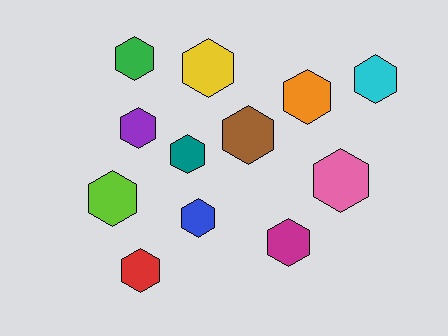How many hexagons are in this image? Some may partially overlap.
There are 12 hexagons.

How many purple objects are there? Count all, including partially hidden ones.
There is 1 purple object.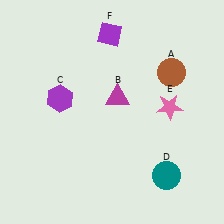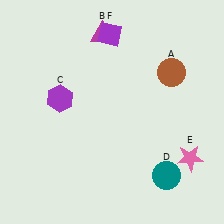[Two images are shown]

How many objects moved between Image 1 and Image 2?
2 objects moved between the two images.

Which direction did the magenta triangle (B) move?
The magenta triangle (B) moved up.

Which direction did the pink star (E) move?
The pink star (E) moved down.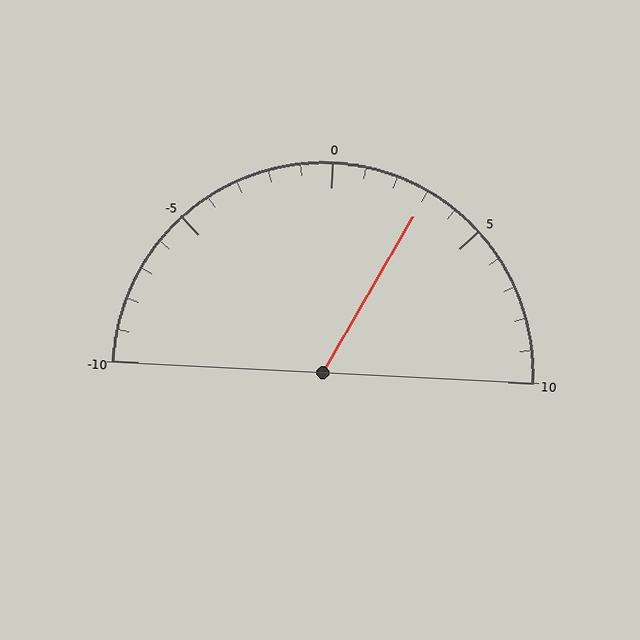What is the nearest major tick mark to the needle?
The nearest major tick mark is 5.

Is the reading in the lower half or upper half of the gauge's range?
The reading is in the upper half of the range (-10 to 10).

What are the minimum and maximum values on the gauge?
The gauge ranges from -10 to 10.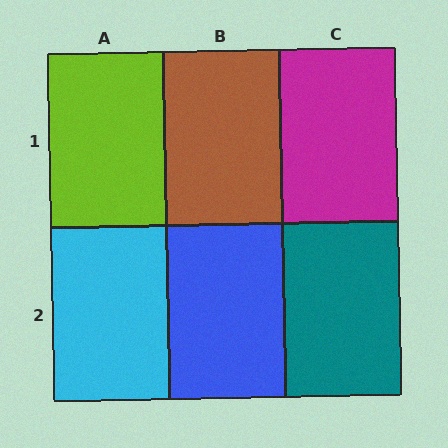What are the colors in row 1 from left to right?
Lime, brown, magenta.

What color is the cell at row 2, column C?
Teal.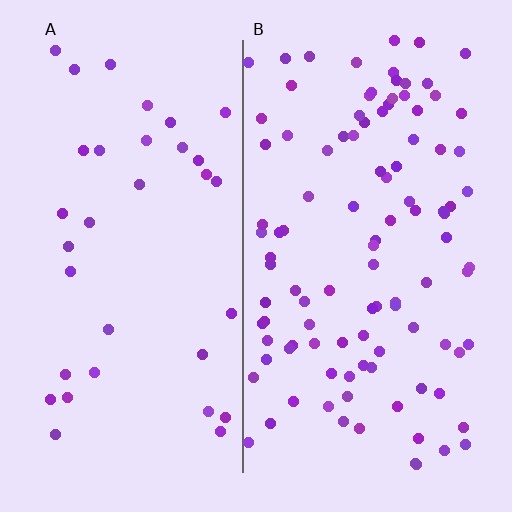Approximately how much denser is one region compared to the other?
Approximately 3.1× — region B over region A.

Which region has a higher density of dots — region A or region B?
B (the right).